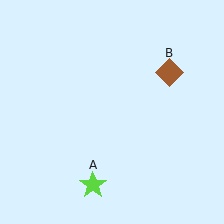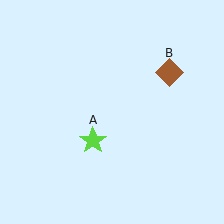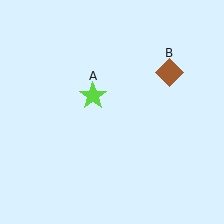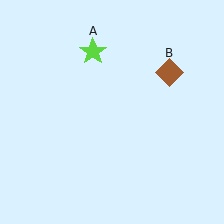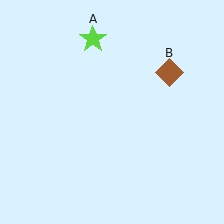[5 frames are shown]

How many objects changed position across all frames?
1 object changed position: lime star (object A).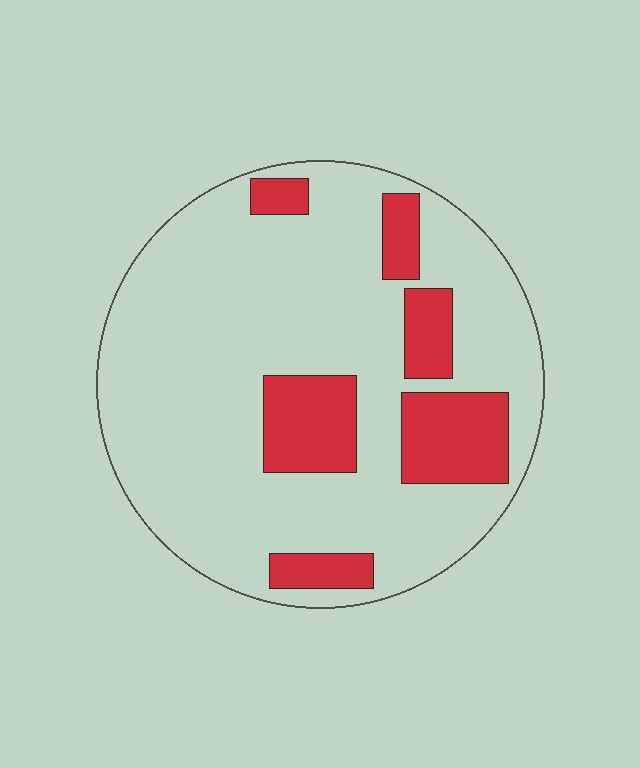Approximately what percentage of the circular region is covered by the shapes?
Approximately 20%.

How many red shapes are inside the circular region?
6.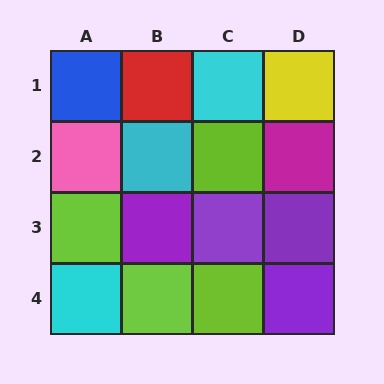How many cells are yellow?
1 cell is yellow.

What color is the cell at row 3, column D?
Purple.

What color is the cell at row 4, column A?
Cyan.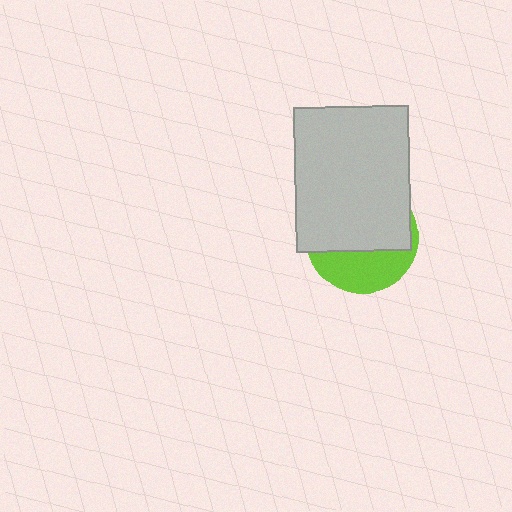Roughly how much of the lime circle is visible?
A small part of it is visible (roughly 37%).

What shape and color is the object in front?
The object in front is a light gray rectangle.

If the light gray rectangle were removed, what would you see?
You would see the complete lime circle.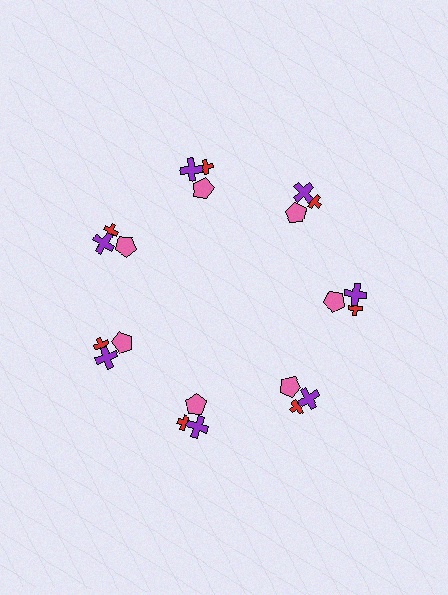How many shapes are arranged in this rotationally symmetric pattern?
There are 21 shapes, arranged in 7 groups of 3.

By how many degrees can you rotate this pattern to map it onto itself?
The pattern maps onto itself every 51 degrees of rotation.